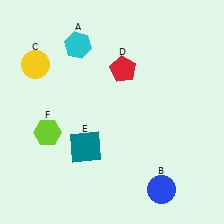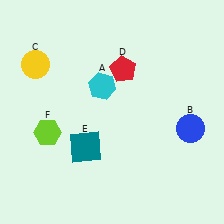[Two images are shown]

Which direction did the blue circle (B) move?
The blue circle (B) moved up.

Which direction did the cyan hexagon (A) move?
The cyan hexagon (A) moved down.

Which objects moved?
The objects that moved are: the cyan hexagon (A), the blue circle (B).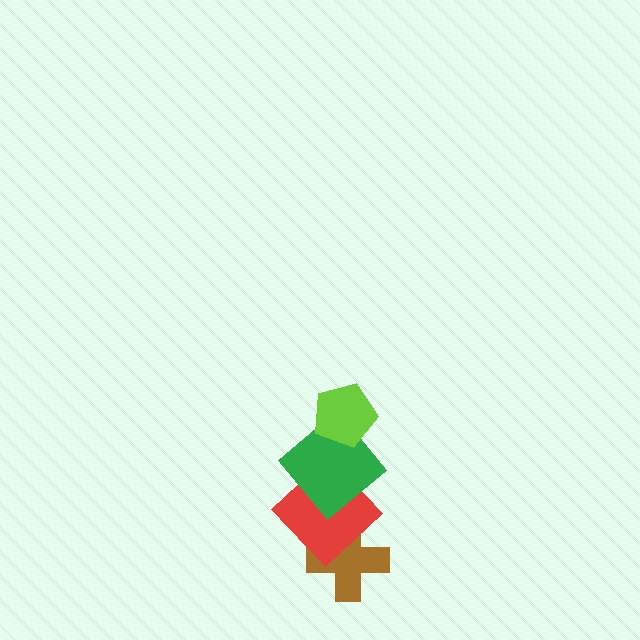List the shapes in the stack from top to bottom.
From top to bottom: the lime pentagon, the green diamond, the red diamond, the brown cross.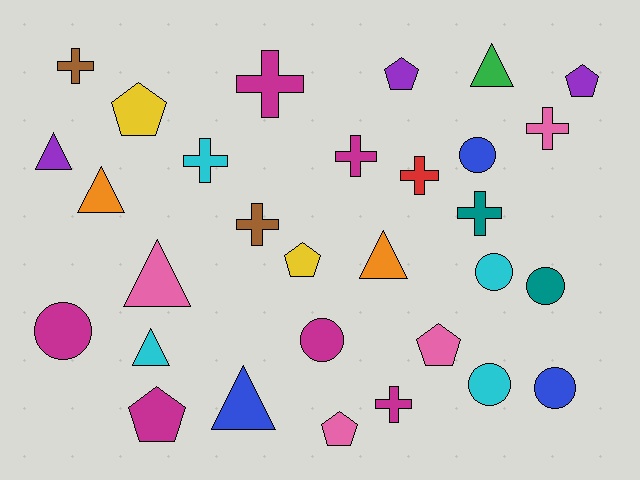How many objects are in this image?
There are 30 objects.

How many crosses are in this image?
There are 9 crosses.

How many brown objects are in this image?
There are 2 brown objects.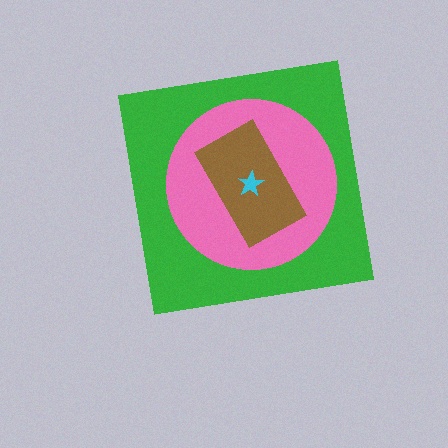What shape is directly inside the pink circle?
The brown rectangle.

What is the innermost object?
The cyan star.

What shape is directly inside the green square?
The pink circle.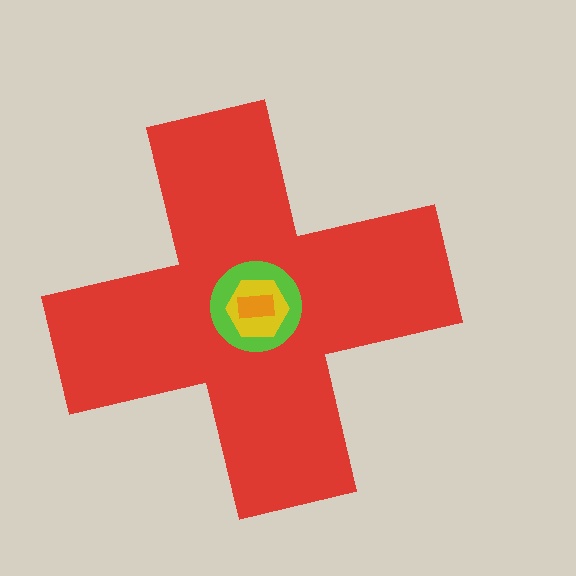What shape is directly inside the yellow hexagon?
The orange rectangle.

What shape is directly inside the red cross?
The lime circle.